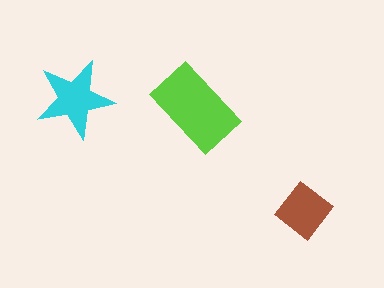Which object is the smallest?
The brown diamond.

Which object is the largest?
The lime rectangle.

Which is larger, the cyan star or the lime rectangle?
The lime rectangle.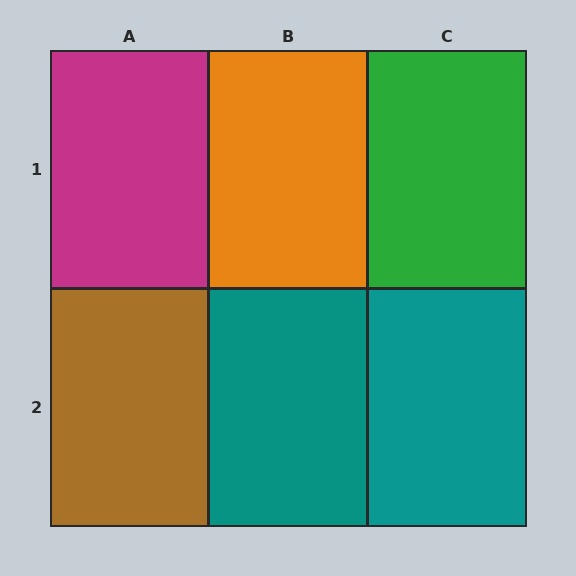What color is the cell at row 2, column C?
Teal.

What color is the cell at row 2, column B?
Teal.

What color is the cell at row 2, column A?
Brown.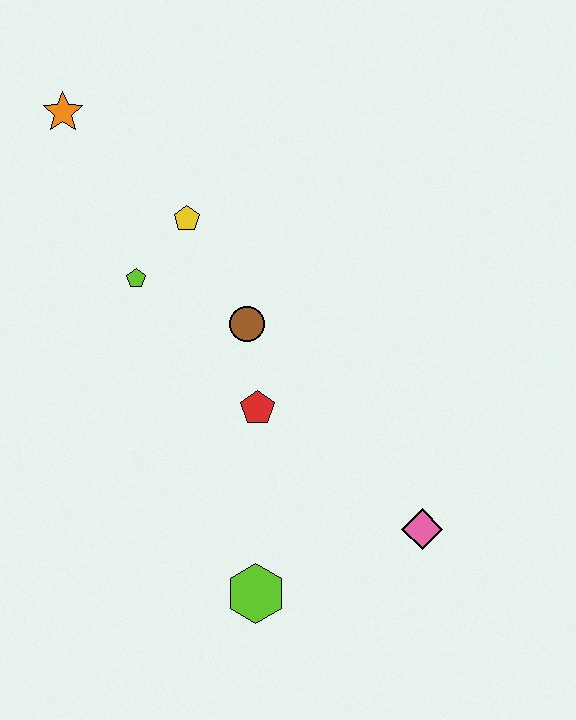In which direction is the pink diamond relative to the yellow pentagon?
The pink diamond is below the yellow pentagon.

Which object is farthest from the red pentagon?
The orange star is farthest from the red pentagon.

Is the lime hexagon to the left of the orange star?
No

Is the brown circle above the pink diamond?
Yes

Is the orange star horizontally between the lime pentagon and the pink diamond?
No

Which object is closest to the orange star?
The yellow pentagon is closest to the orange star.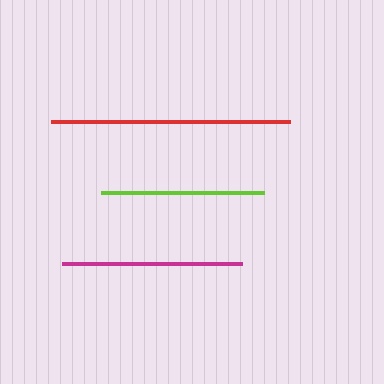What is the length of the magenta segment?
The magenta segment is approximately 180 pixels long.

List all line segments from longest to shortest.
From longest to shortest: red, magenta, lime.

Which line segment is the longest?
The red line is the longest at approximately 239 pixels.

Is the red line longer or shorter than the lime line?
The red line is longer than the lime line.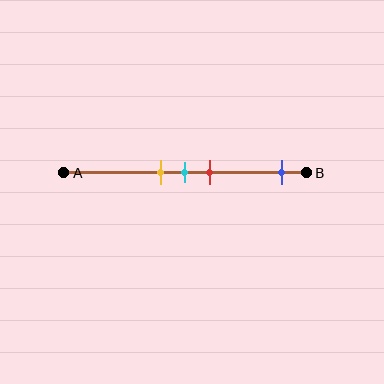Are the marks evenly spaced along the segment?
No, the marks are not evenly spaced.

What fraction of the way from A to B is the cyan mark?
The cyan mark is approximately 50% (0.5) of the way from A to B.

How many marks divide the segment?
There are 4 marks dividing the segment.